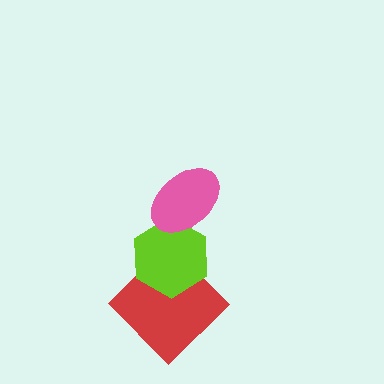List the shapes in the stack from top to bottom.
From top to bottom: the pink ellipse, the lime hexagon, the red diamond.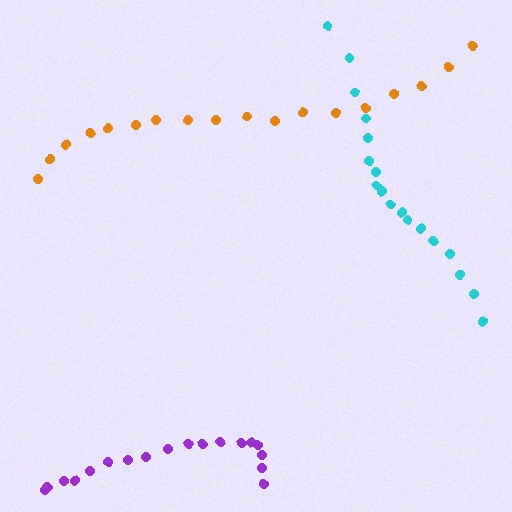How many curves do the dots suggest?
There are 3 distinct paths.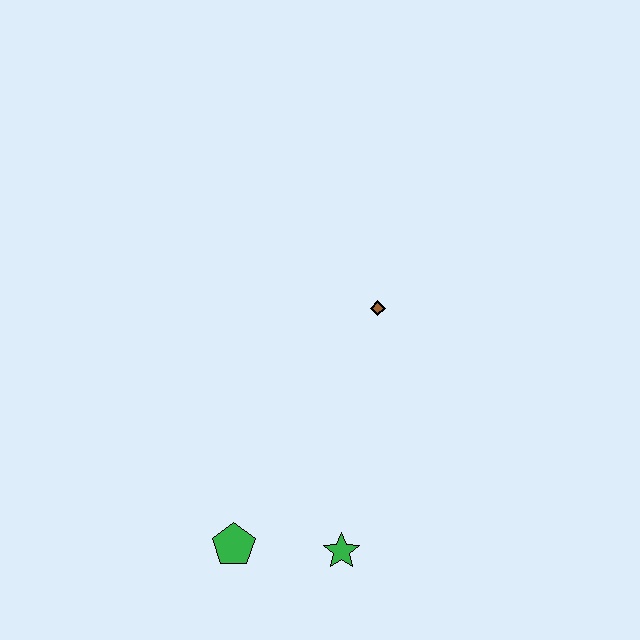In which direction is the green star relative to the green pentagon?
The green star is to the right of the green pentagon.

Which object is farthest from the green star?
The brown diamond is farthest from the green star.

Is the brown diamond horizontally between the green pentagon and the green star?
No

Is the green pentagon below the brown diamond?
Yes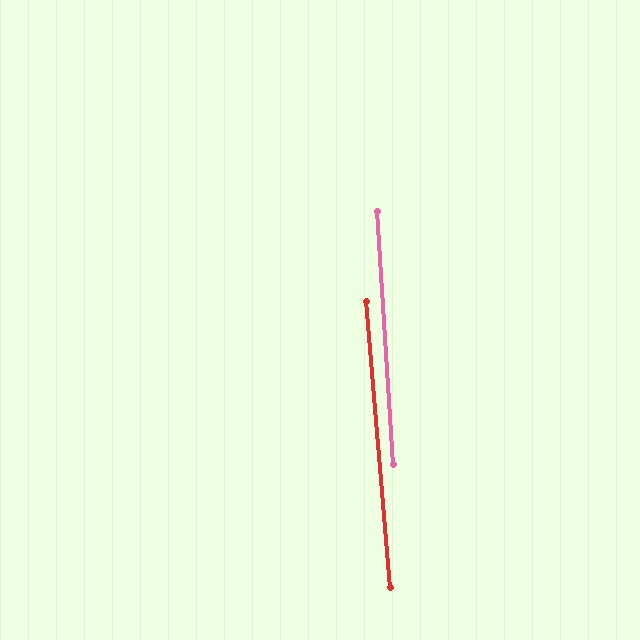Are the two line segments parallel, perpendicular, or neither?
Parallel — their directions differ by only 1.4°.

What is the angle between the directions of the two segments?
Approximately 1 degree.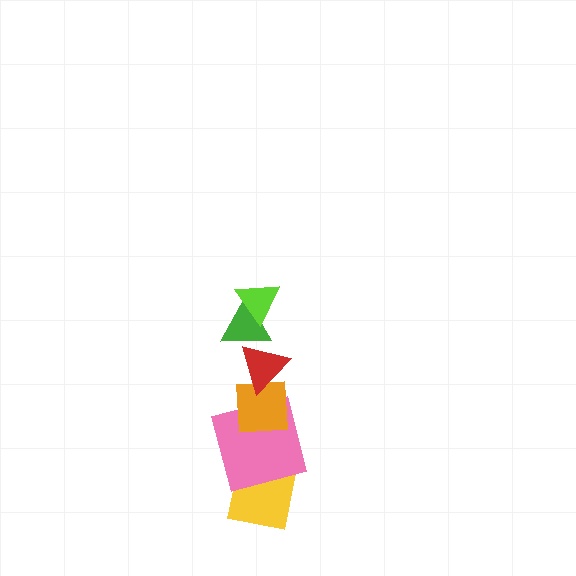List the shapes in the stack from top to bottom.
From top to bottom: the lime triangle, the green triangle, the red triangle, the orange square, the pink square, the yellow square.